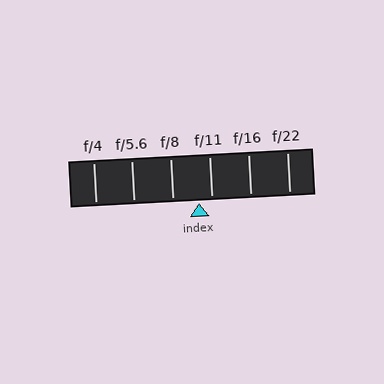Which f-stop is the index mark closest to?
The index mark is closest to f/11.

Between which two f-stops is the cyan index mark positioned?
The index mark is between f/8 and f/11.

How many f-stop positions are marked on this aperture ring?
There are 6 f-stop positions marked.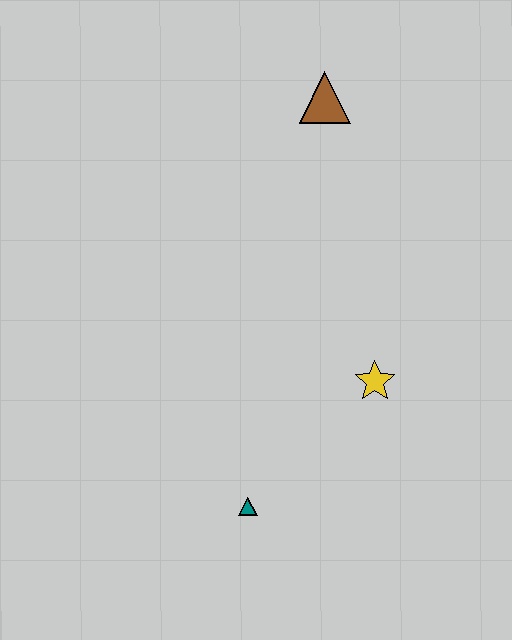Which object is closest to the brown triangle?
The yellow star is closest to the brown triangle.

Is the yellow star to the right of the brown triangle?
Yes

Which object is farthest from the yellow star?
The brown triangle is farthest from the yellow star.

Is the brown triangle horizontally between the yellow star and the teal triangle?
Yes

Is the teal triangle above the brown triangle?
No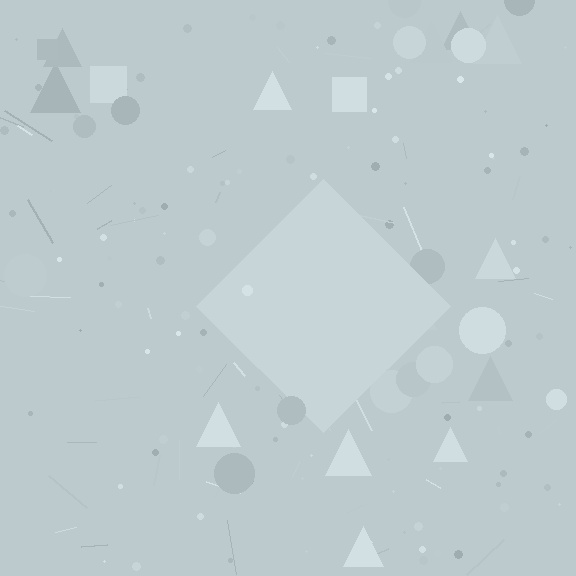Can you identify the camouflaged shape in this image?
The camouflaged shape is a diamond.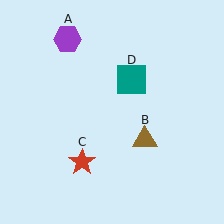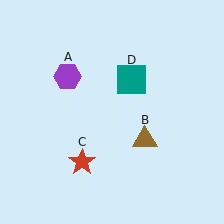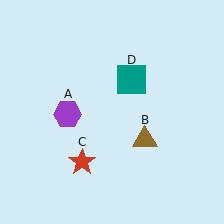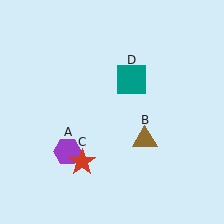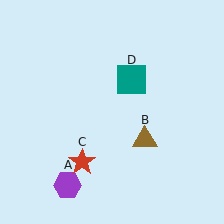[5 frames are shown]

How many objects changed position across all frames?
1 object changed position: purple hexagon (object A).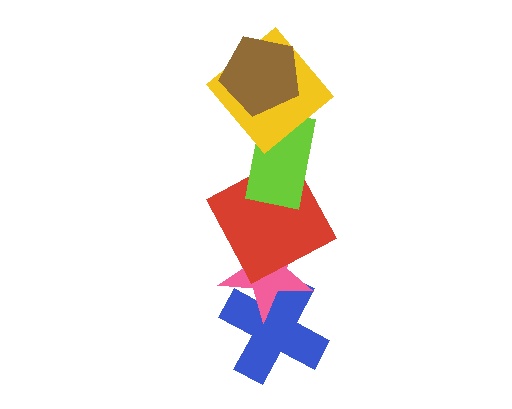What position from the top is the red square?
The red square is 4th from the top.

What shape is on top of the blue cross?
The pink star is on top of the blue cross.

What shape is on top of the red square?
The lime rectangle is on top of the red square.